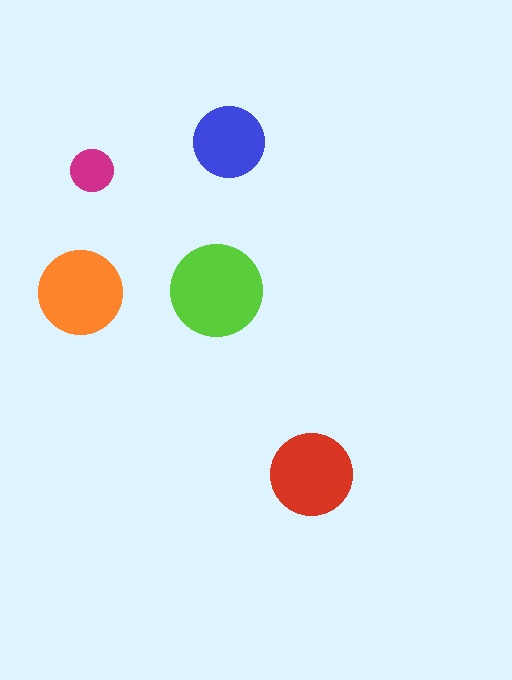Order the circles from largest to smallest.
the lime one, the orange one, the red one, the blue one, the magenta one.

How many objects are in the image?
There are 5 objects in the image.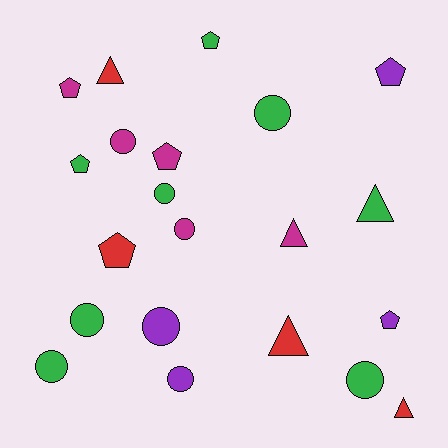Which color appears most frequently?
Green, with 8 objects.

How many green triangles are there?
There is 1 green triangle.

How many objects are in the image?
There are 21 objects.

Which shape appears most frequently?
Circle, with 9 objects.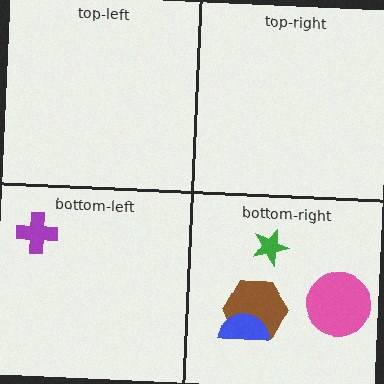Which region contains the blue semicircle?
The bottom-right region.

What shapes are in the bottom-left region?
The purple cross.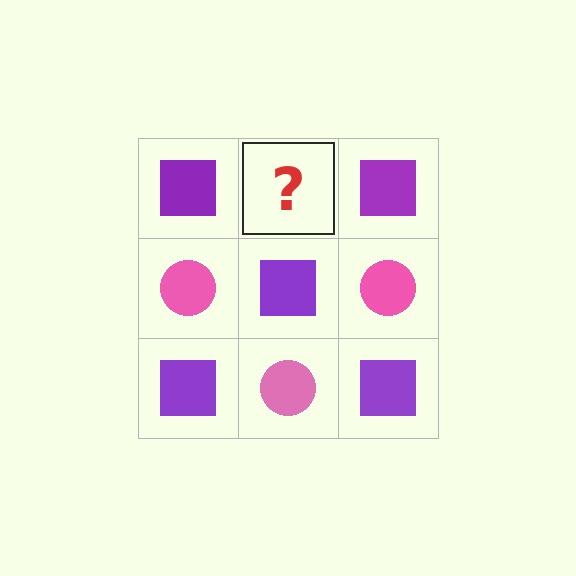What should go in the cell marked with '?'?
The missing cell should contain a pink circle.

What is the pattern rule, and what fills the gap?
The rule is that it alternates purple square and pink circle in a checkerboard pattern. The gap should be filled with a pink circle.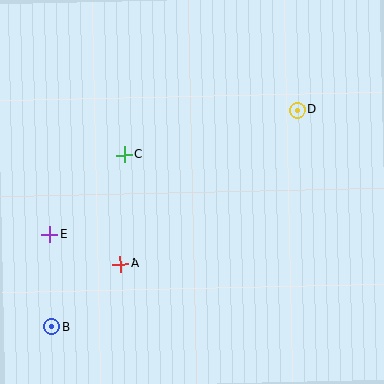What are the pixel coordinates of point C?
Point C is at (125, 155).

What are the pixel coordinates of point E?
Point E is at (50, 234).